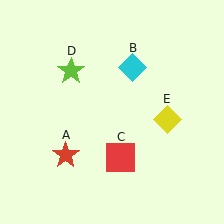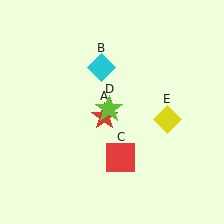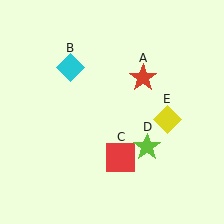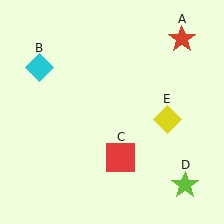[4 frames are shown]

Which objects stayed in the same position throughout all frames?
Red square (object C) and yellow diamond (object E) remained stationary.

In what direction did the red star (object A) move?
The red star (object A) moved up and to the right.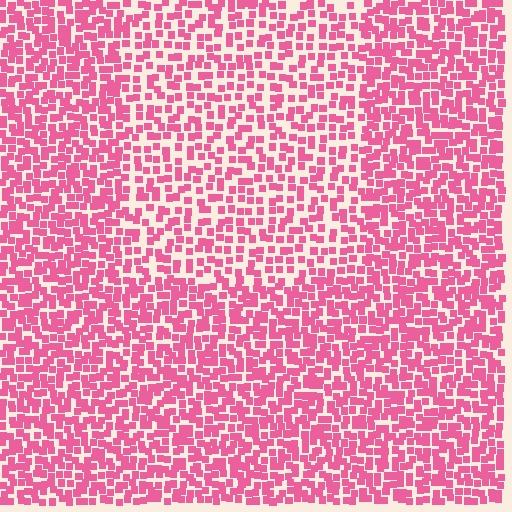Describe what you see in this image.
The image contains small pink elements arranged at two different densities. A rectangle-shaped region is visible where the elements are less densely packed than the surrounding area.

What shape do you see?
I see a rectangle.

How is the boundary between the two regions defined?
The boundary is defined by a change in element density (approximately 1.6x ratio). All elements are the same color, size, and shape.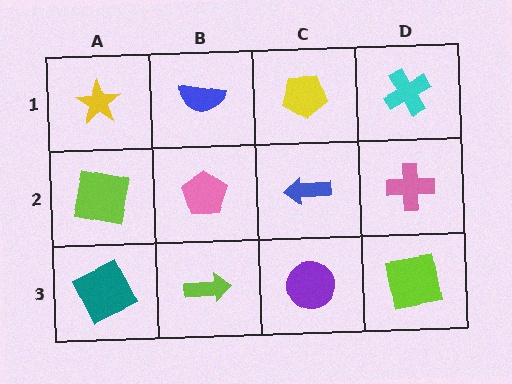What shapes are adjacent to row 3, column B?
A pink pentagon (row 2, column B), a teal square (row 3, column A), a purple circle (row 3, column C).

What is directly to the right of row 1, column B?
A yellow pentagon.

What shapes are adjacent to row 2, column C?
A yellow pentagon (row 1, column C), a purple circle (row 3, column C), a pink pentagon (row 2, column B), a pink cross (row 2, column D).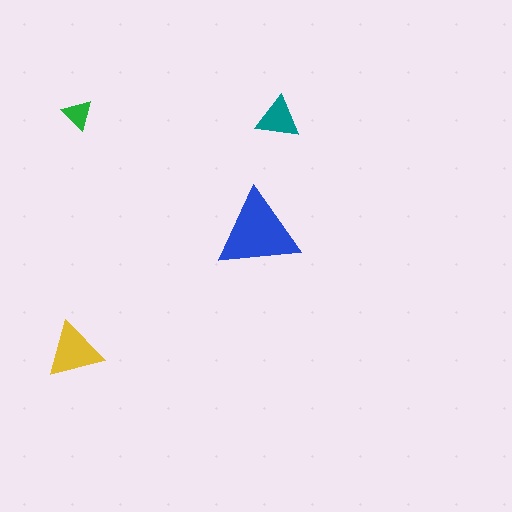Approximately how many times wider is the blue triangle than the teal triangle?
About 2 times wider.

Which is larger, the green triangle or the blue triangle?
The blue one.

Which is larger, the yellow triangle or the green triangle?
The yellow one.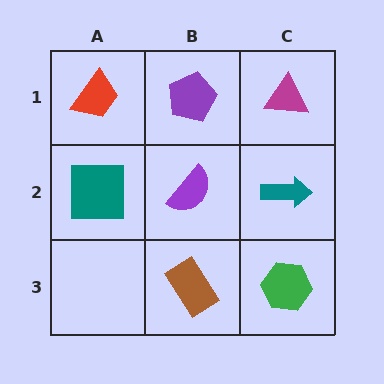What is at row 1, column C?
A magenta triangle.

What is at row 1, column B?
A purple pentagon.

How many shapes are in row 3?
2 shapes.